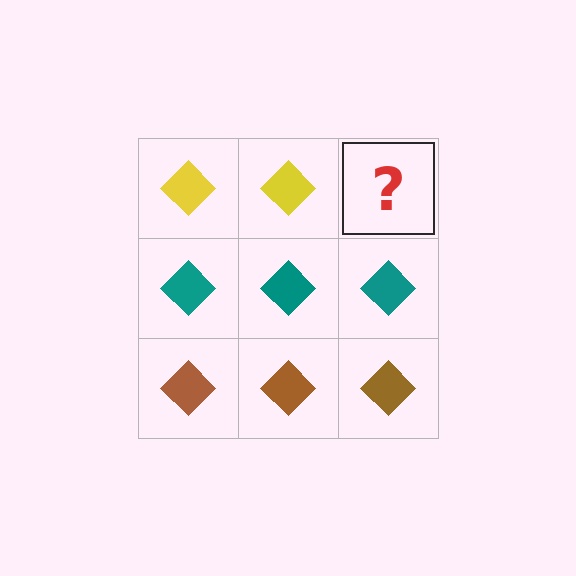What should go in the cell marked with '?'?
The missing cell should contain a yellow diamond.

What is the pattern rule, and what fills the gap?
The rule is that each row has a consistent color. The gap should be filled with a yellow diamond.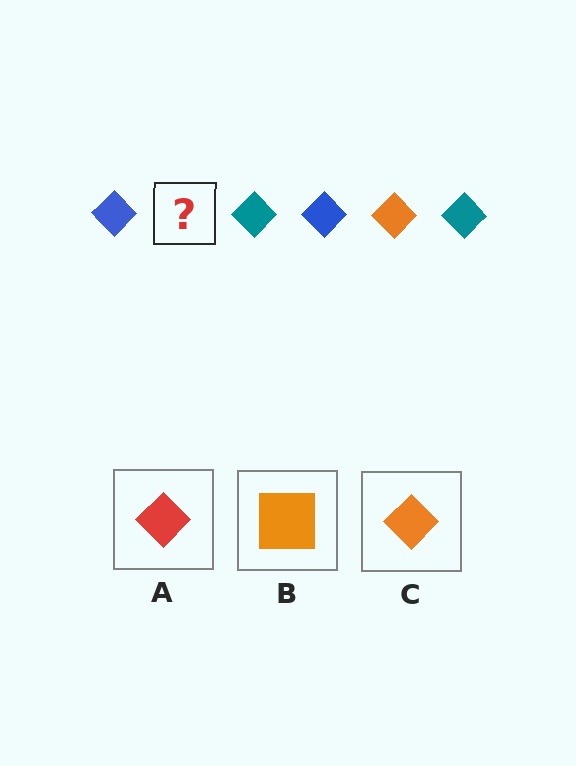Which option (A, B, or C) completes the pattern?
C.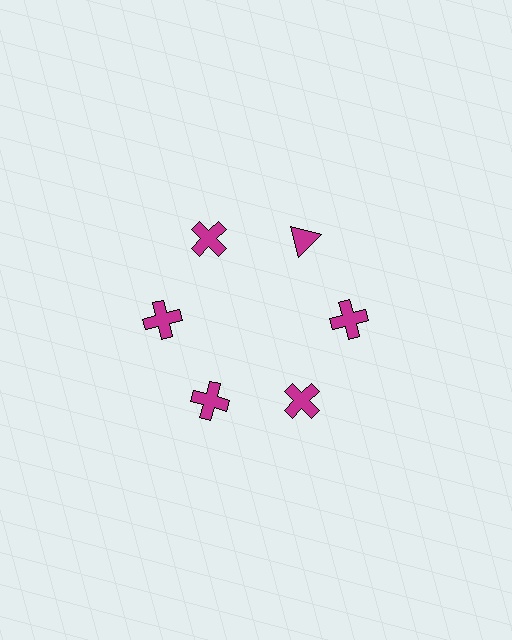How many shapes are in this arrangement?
There are 6 shapes arranged in a ring pattern.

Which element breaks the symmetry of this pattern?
The magenta triangle at roughly the 1 o'clock position breaks the symmetry. All other shapes are magenta crosses.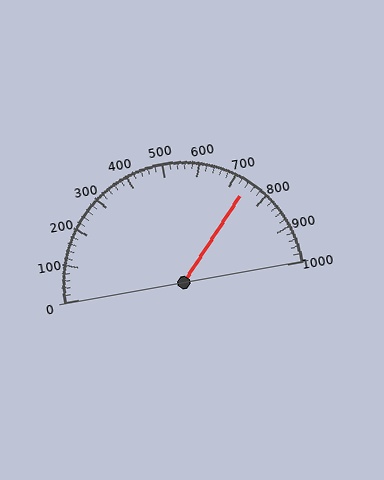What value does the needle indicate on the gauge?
The needle indicates approximately 740.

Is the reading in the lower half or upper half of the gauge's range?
The reading is in the upper half of the range (0 to 1000).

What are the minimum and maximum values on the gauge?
The gauge ranges from 0 to 1000.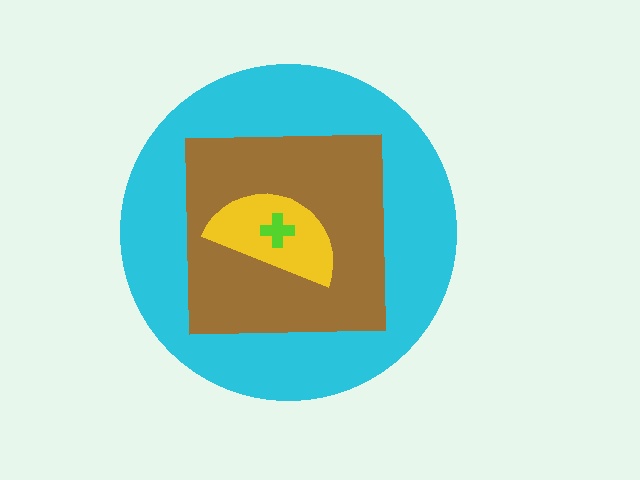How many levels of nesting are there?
4.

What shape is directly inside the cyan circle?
The brown square.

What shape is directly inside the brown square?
The yellow semicircle.